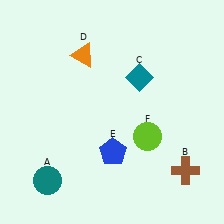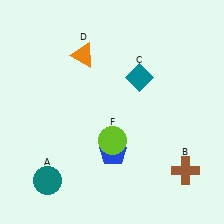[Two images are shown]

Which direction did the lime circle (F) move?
The lime circle (F) moved left.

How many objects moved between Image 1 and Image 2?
1 object moved between the two images.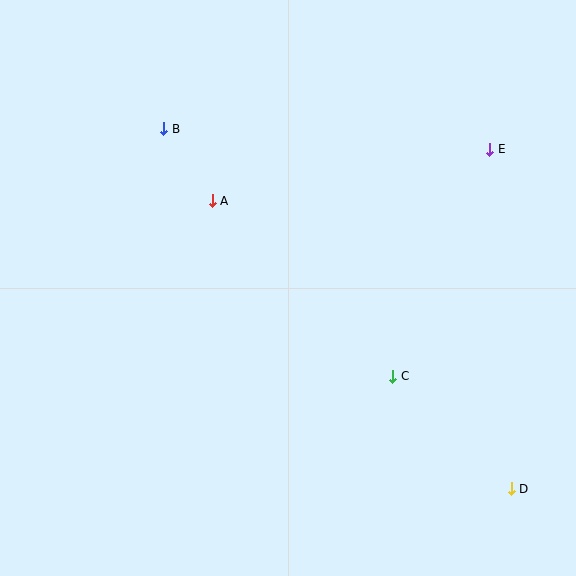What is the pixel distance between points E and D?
The distance between E and D is 340 pixels.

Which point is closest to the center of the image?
Point A at (212, 201) is closest to the center.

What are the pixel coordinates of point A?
Point A is at (212, 201).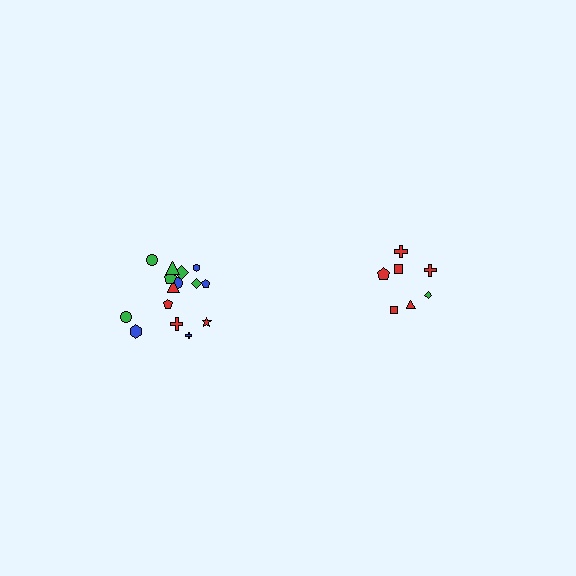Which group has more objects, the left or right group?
The left group.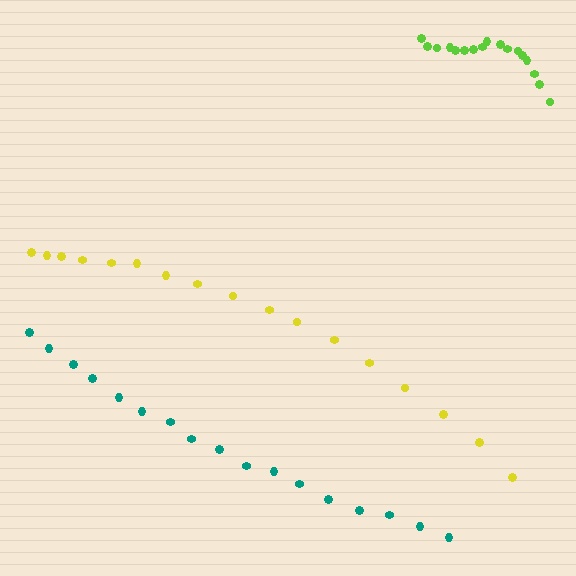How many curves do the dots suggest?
There are 3 distinct paths.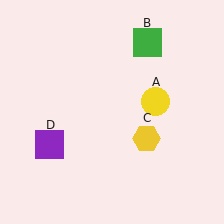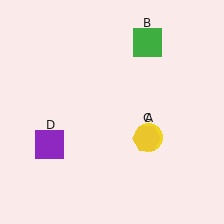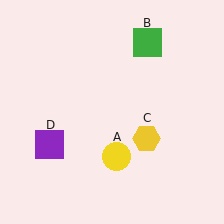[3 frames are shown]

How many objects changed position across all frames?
1 object changed position: yellow circle (object A).